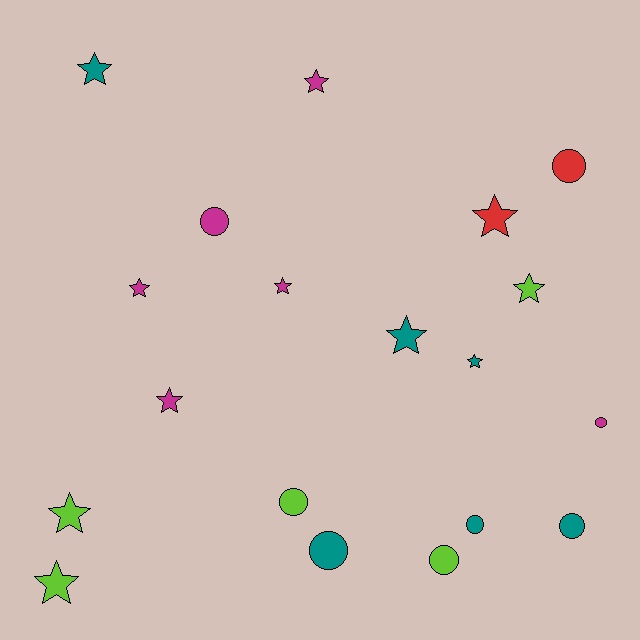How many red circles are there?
There is 1 red circle.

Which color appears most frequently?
Teal, with 6 objects.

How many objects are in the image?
There are 19 objects.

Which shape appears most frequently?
Star, with 11 objects.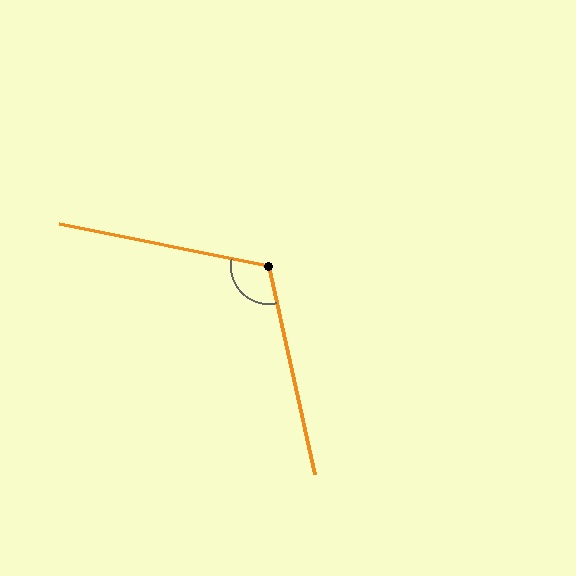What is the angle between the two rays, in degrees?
Approximately 114 degrees.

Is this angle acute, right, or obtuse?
It is obtuse.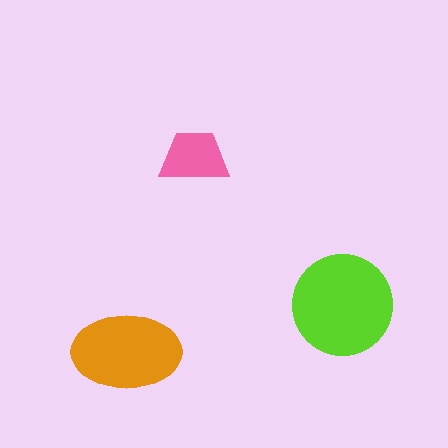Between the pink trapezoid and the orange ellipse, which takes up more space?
The orange ellipse.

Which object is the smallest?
The pink trapezoid.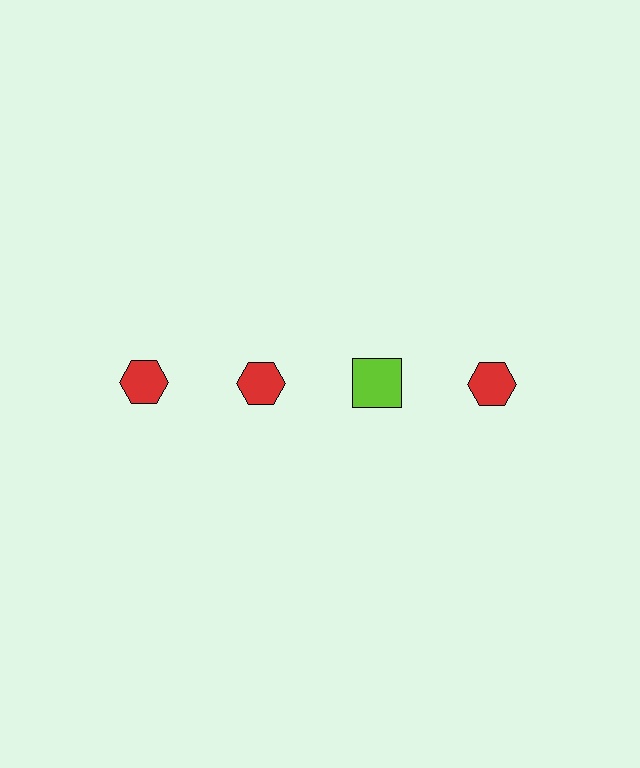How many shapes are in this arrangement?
There are 4 shapes arranged in a grid pattern.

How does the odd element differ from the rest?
It differs in both color (lime instead of red) and shape (square instead of hexagon).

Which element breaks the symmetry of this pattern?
The lime square in the top row, center column breaks the symmetry. All other shapes are red hexagons.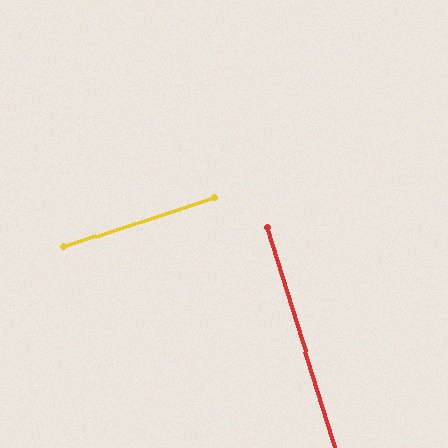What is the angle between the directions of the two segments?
Approximately 89 degrees.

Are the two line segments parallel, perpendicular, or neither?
Perpendicular — they meet at approximately 89°.